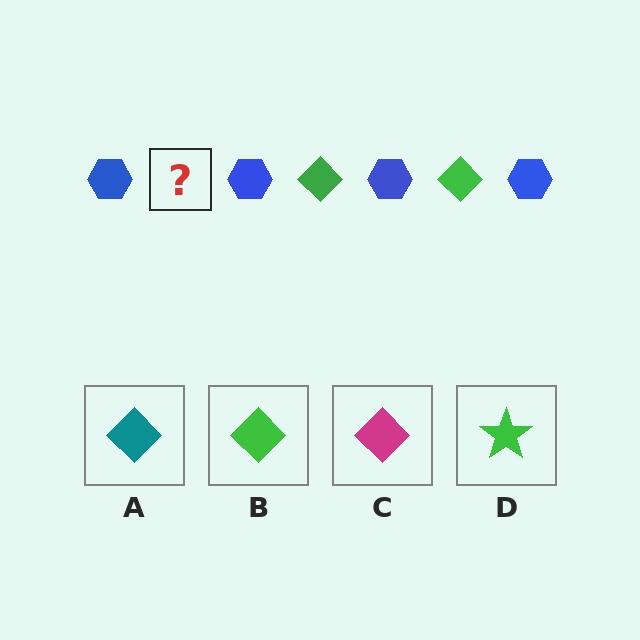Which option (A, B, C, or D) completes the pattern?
B.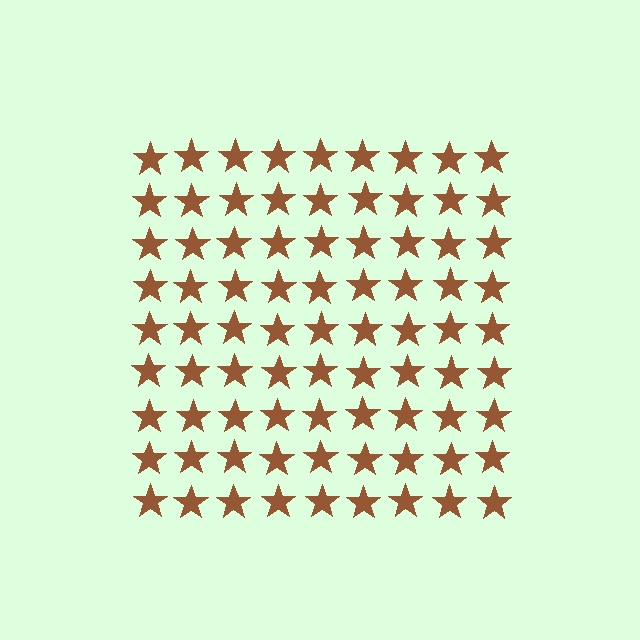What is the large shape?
The large shape is a square.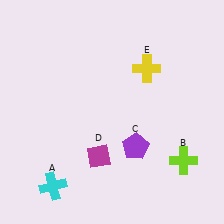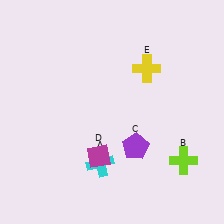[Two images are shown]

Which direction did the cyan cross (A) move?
The cyan cross (A) moved right.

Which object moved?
The cyan cross (A) moved right.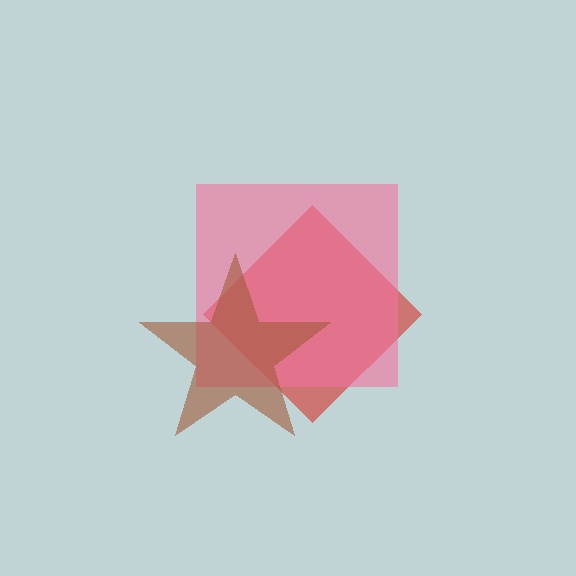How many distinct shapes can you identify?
There are 3 distinct shapes: a red diamond, a pink square, a brown star.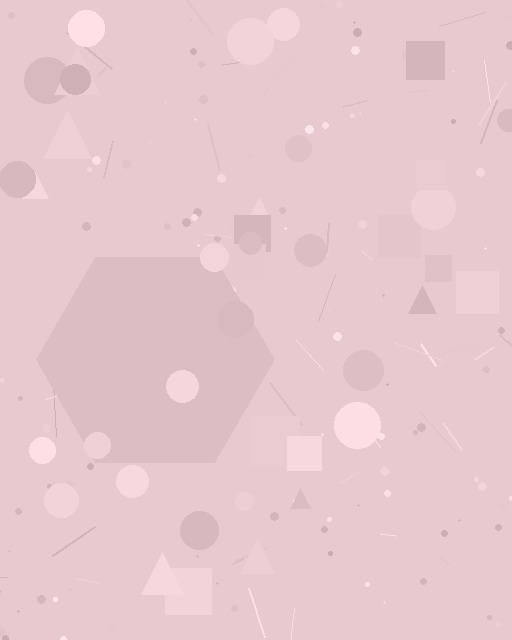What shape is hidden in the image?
A hexagon is hidden in the image.